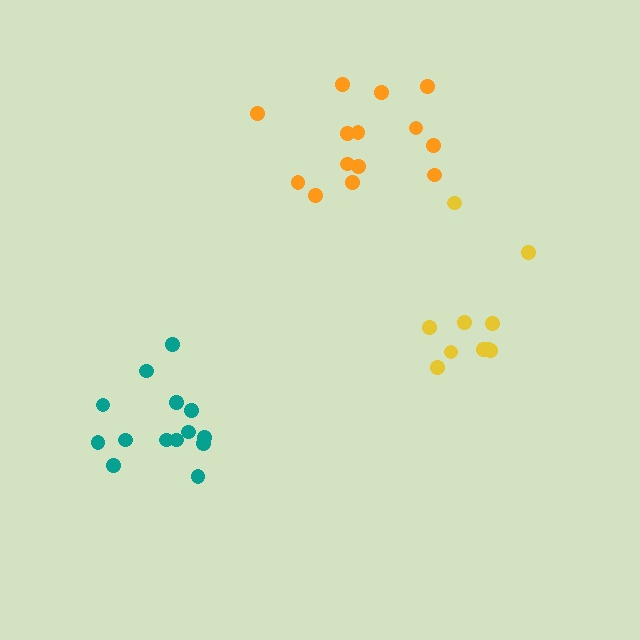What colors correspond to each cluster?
The clusters are colored: orange, teal, yellow.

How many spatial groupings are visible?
There are 3 spatial groupings.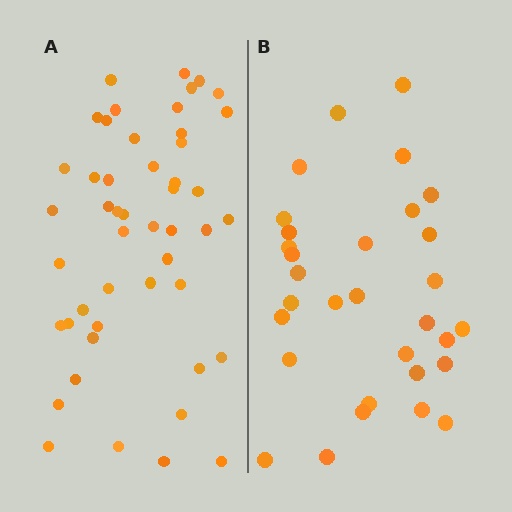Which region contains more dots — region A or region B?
Region A (the left region) has more dots.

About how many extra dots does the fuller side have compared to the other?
Region A has approximately 15 more dots than region B.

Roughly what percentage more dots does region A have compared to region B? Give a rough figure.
About 55% more.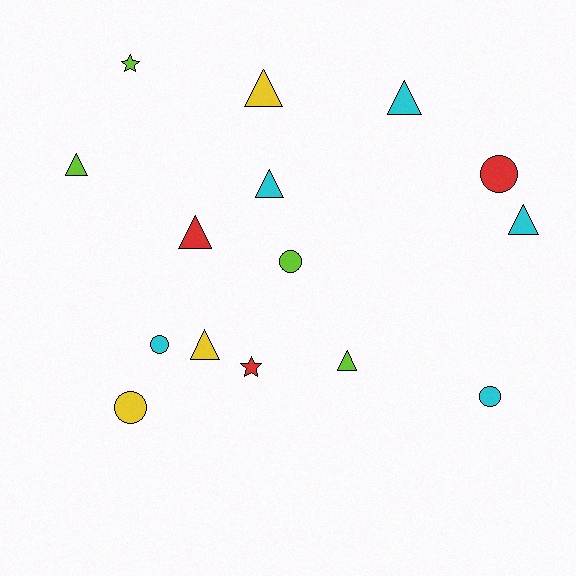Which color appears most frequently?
Cyan, with 5 objects.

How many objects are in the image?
There are 15 objects.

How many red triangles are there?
There is 1 red triangle.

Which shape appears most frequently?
Triangle, with 8 objects.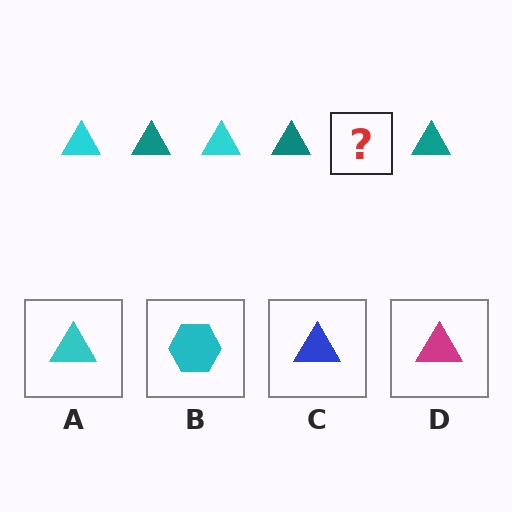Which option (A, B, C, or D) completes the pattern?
A.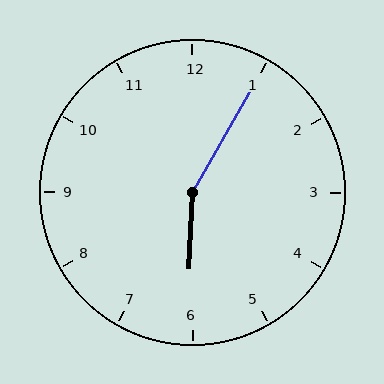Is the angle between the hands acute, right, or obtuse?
It is obtuse.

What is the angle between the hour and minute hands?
Approximately 152 degrees.